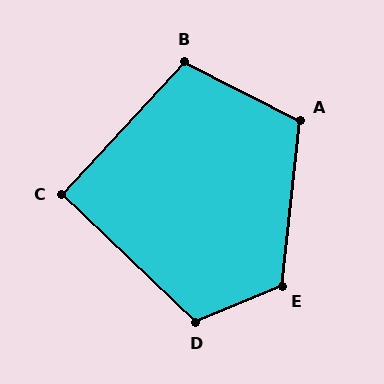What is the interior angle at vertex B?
Approximately 106 degrees (obtuse).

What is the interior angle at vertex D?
Approximately 114 degrees (obtuse).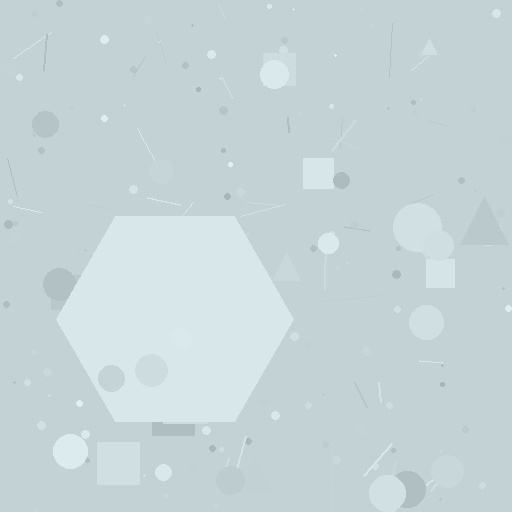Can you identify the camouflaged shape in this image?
The camouflaged shape is a hexagon.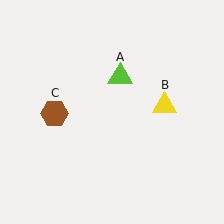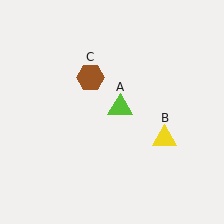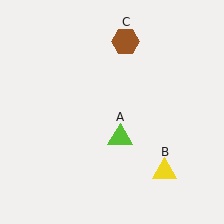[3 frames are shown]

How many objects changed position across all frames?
3 objects changed position: lime triangle (object A), yellow triangle (object B), brown hexagon (object C).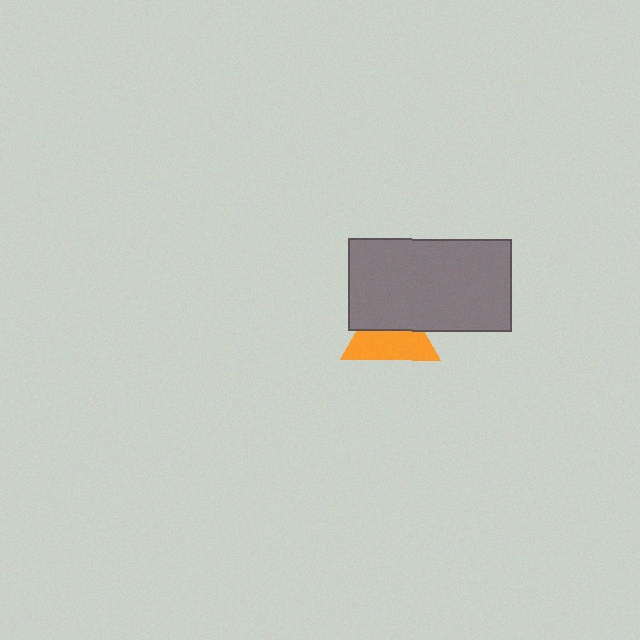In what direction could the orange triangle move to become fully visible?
The orange triangle could move down. That would shift it out from behind the gray rectangle entirely.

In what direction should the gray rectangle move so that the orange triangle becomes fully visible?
The gray rectangle should move up. That is the shortest direction to clear the overlap and leave the orange triangle fully visible.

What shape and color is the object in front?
The object in front is a gray rectangle.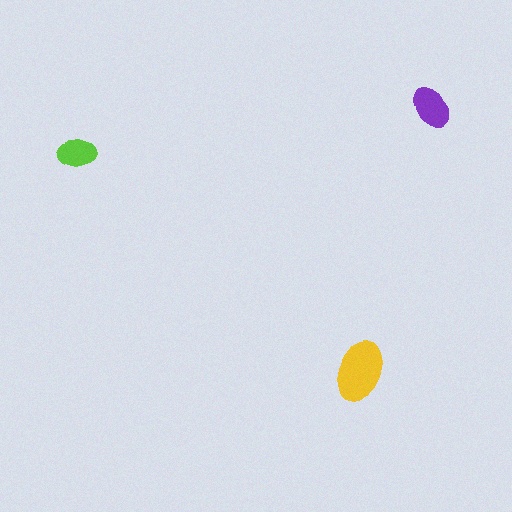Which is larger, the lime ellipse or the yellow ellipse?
The yellow one.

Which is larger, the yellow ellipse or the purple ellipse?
The yellow one.